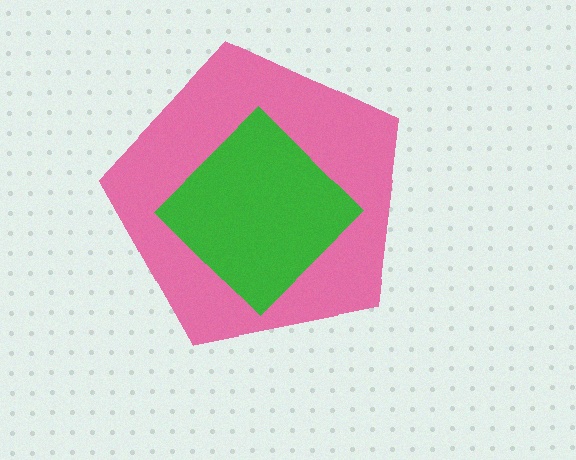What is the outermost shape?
The pink pentagon.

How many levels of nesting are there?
2.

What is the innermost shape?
The green diamond.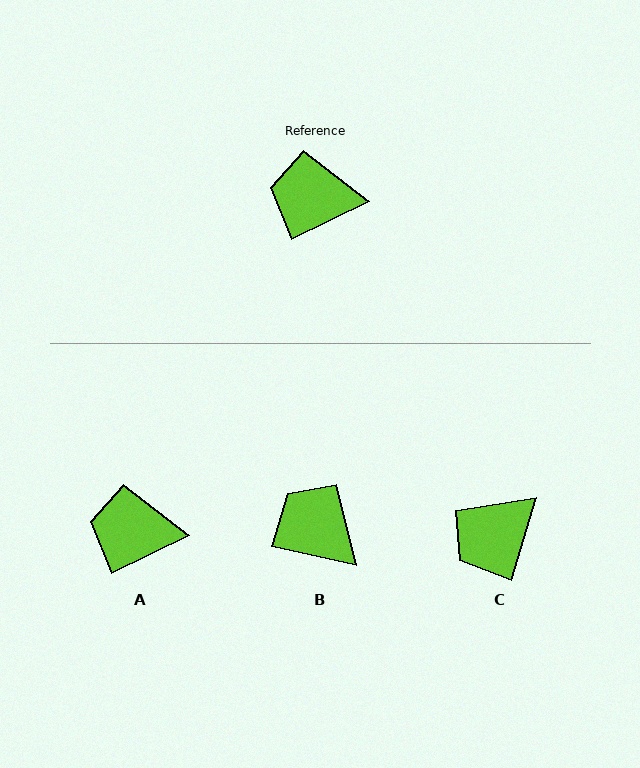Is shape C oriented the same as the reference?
No, it is off by about 47 degrees.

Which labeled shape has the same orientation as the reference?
A.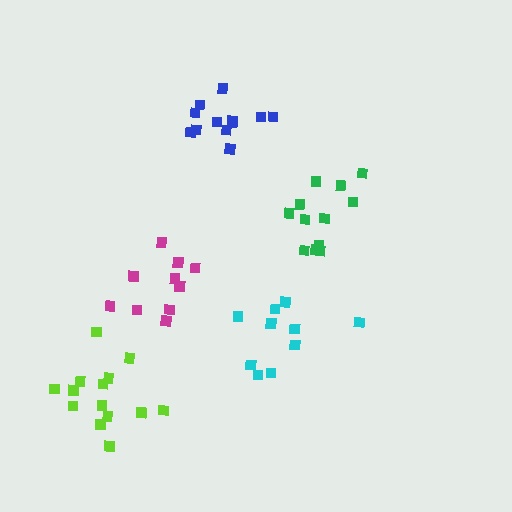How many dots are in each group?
Group 1: 10 dots, Group 2: 12 dots, Group 3: 14 dots, Group 4: 11 dots, Group 5: 12 dots (59 total).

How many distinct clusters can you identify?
There are 5 distinct clusters.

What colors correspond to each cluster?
The clusters are colored: magenta, green, lime, cyan, blue.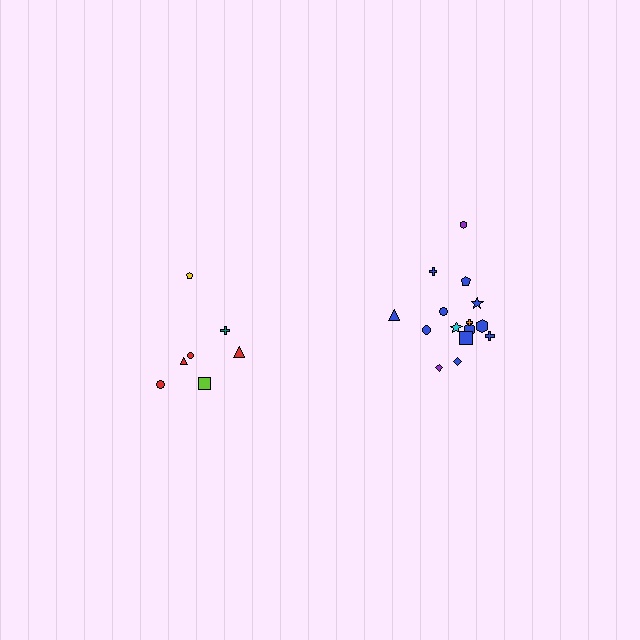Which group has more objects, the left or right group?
The right group.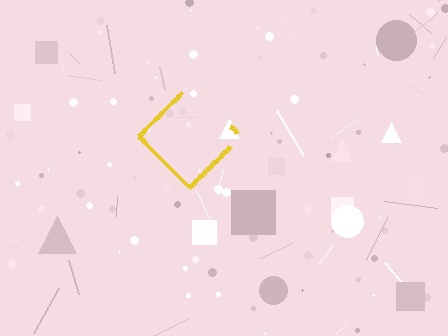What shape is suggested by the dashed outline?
The dashed outline suggests a diamond.